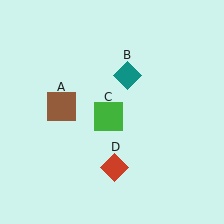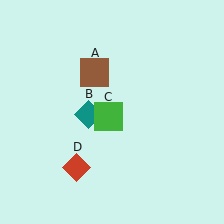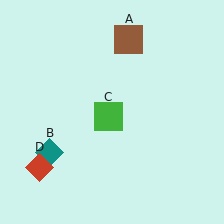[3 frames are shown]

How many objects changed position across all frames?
3 objects changed position: brown square (object A), teal diamond (object B), red diamond (object D).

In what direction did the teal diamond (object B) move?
The teal diamond (object B) moved down and to the left.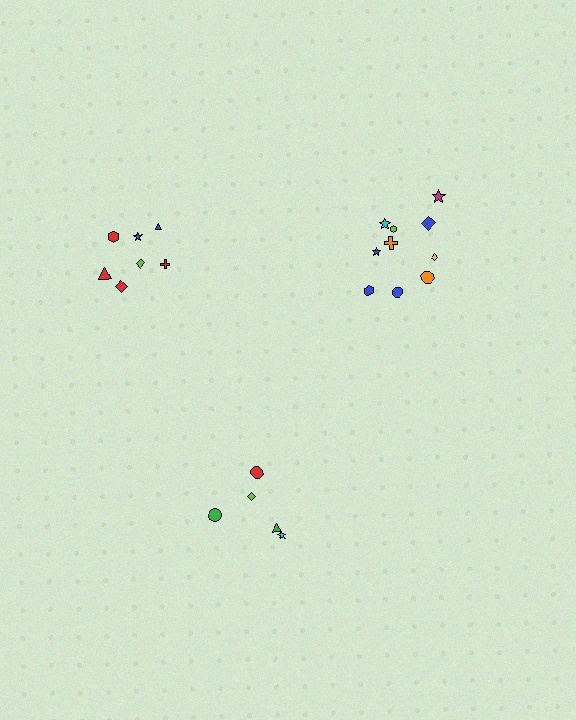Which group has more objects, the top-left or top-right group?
The top-right group.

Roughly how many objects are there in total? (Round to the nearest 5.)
Roughly 20 objects in total.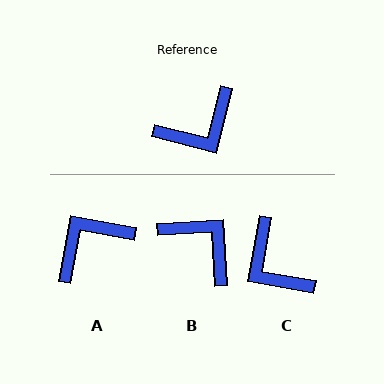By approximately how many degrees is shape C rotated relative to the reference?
Approximately 86 degrees clockwise.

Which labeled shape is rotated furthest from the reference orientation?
A, about 177 degrees away.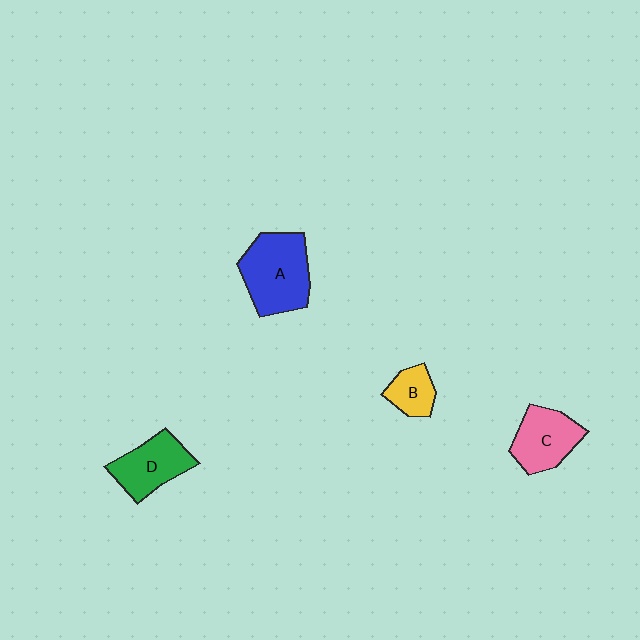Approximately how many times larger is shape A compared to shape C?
Approximately 1.4 times.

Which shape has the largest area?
Shape A (blue).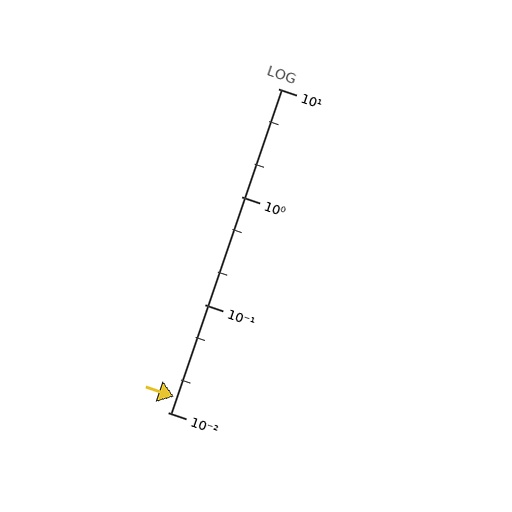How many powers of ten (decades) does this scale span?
The scale spans 3 decades, from 0.01 to 10.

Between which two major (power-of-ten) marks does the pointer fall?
The pointer is between 0.01 and 0.1.